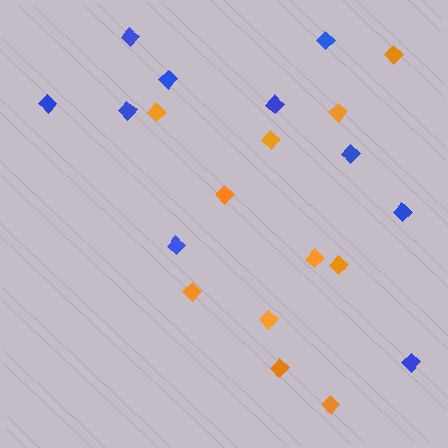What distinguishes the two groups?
There are 2 groups: one group of blue diamonds (10) and one group of orange diamonds (11).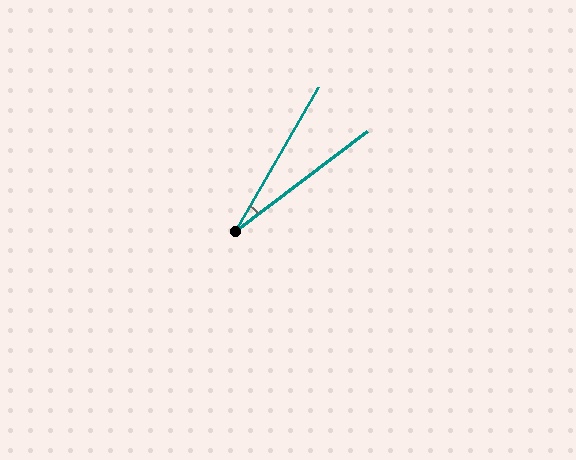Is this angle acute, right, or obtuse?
It is acute.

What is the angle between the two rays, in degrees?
Approximately 23 degrees.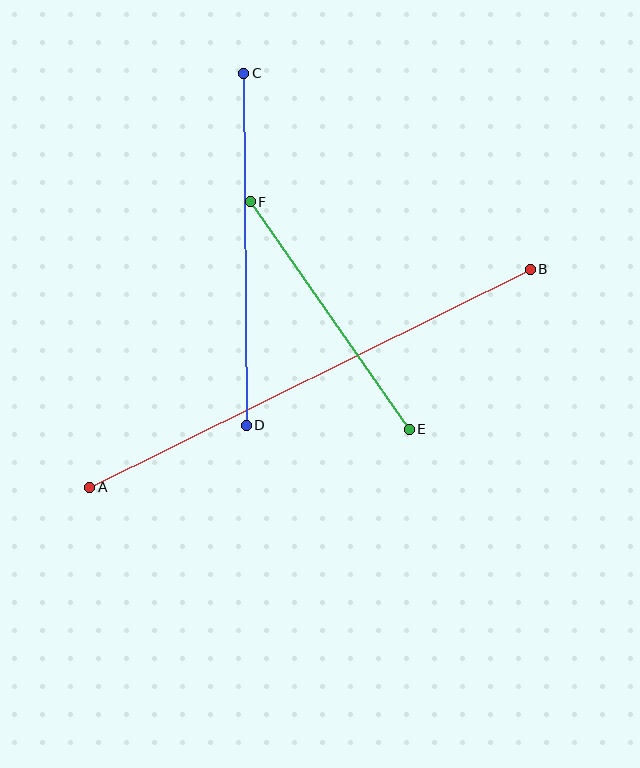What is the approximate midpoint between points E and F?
The midpoint is at approximately (330, 315) pixels.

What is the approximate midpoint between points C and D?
The midpoint is at approximately (245, 249) pixels.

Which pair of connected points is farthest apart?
Points A and B are farthest apart.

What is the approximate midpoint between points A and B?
The midpoint is at approximately (310, 378) pixels.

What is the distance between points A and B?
The distance is approximately 491 pixels.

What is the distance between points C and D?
The distance is approximately 352 pixels.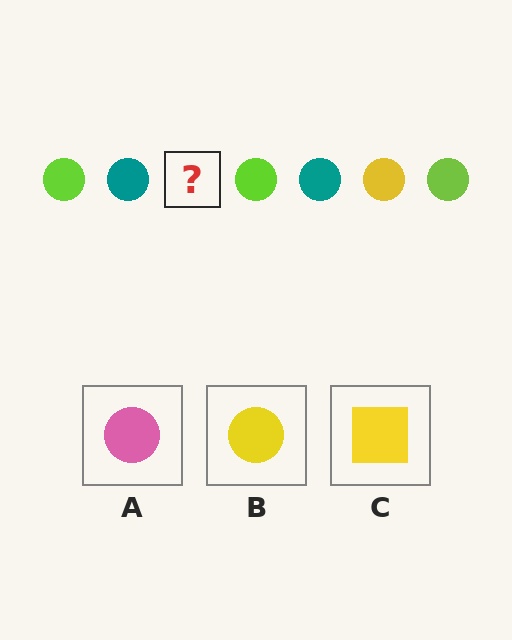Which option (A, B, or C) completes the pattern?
B.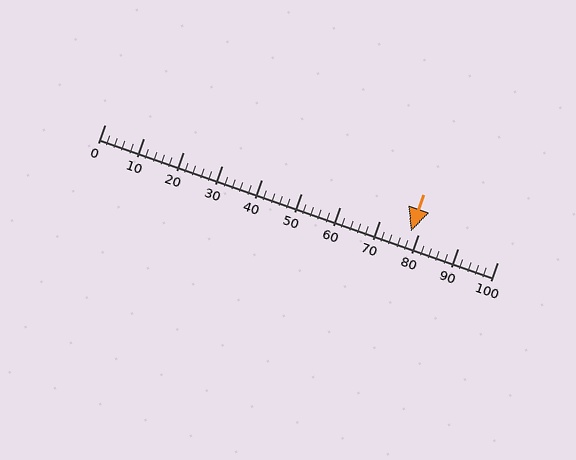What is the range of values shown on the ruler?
The ruler shows values from 0 to 100.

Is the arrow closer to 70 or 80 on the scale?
The arrow is closer to 80.